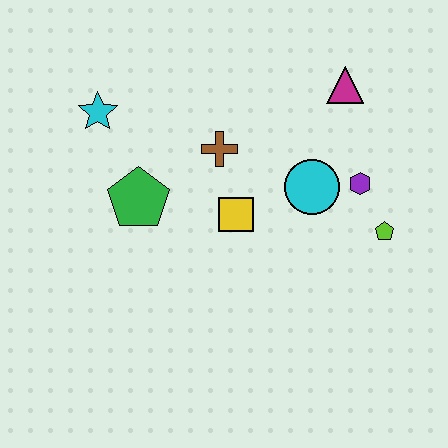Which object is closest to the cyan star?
The green pentagon is closest to the cyan star.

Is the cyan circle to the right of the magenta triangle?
No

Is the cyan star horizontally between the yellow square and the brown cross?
No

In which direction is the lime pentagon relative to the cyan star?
The lime pentagon is to the right of the cyan star.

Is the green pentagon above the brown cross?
No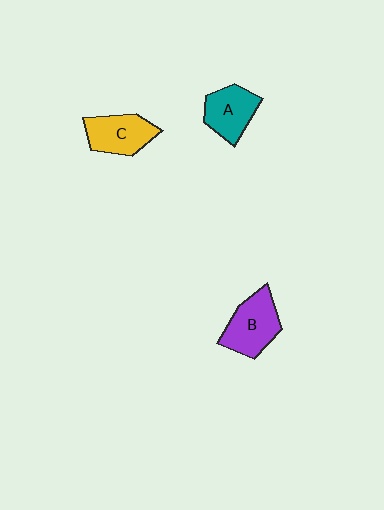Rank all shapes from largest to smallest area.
From largest to smallest: B (purple), C (yellow), A (teal).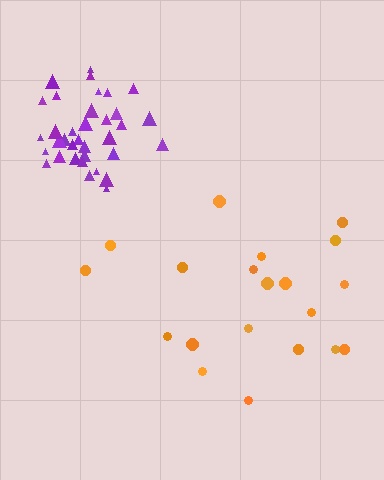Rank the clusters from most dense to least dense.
purple, orange.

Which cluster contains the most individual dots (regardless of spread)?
Purple (35).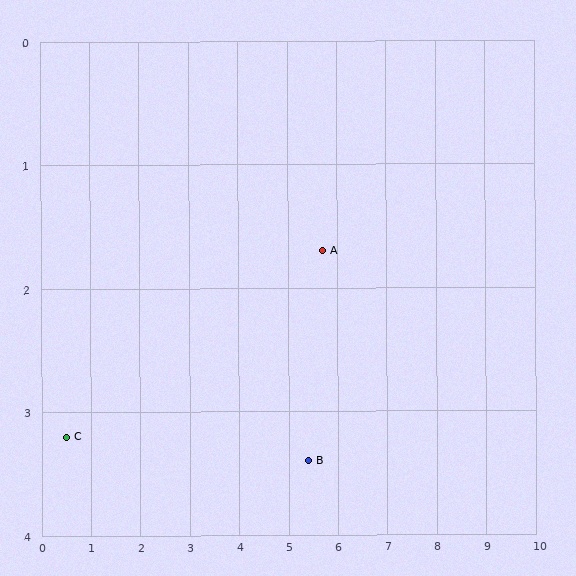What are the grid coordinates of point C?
Point C is at approximately (0.5, 3.2).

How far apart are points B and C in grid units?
Points B and C are about 4.9 grid units apart.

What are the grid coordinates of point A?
Point A is at approximately (5.7, 1.7).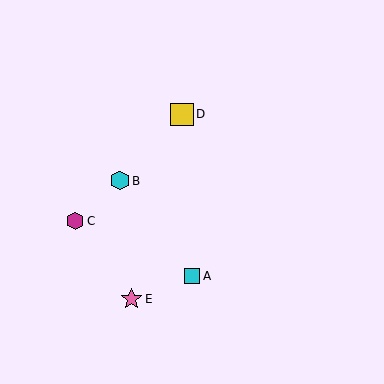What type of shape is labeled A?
Shape A is a cyan square.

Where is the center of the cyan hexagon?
The center of the cyan hexagon is at (120, 181).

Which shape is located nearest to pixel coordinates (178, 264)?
The cyan square (labeled A) at (192, 276) is nearest to that location.